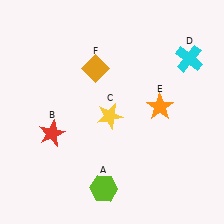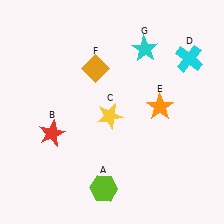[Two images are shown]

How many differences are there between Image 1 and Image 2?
There is 1 difference between the two images.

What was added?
A cyan star (G) was added in Image 2.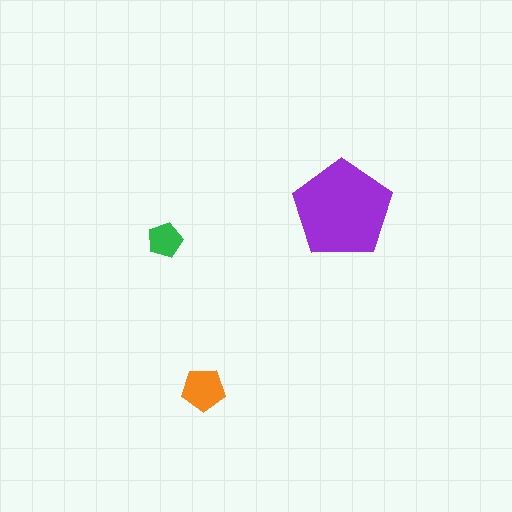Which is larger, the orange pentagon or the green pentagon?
The orange one.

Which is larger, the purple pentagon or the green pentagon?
The purple one.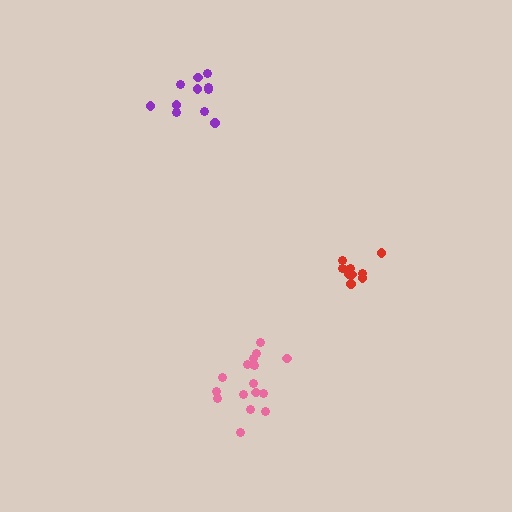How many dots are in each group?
Group 1: 10 dots, Group 2: 11 dots, Group 3: 16 dots (37 total).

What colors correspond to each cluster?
The clusters are colored: red, purple, pink.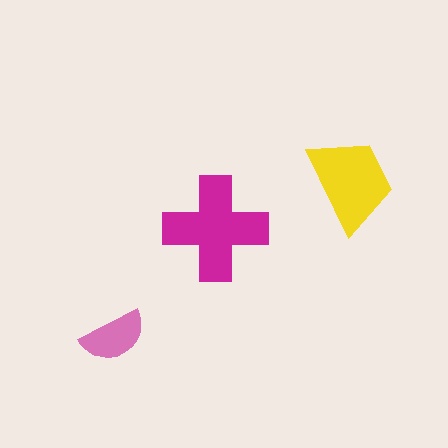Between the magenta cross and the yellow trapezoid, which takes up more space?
The magenta cross.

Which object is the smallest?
The pink semicircle.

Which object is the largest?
The magenta cross.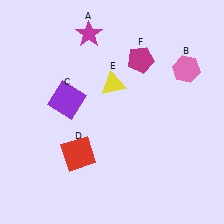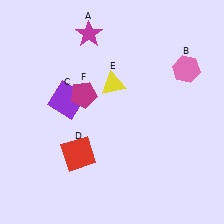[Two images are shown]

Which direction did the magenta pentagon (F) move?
The magenta pentagon (F) moved left.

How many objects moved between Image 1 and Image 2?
1 object moved between the two images.